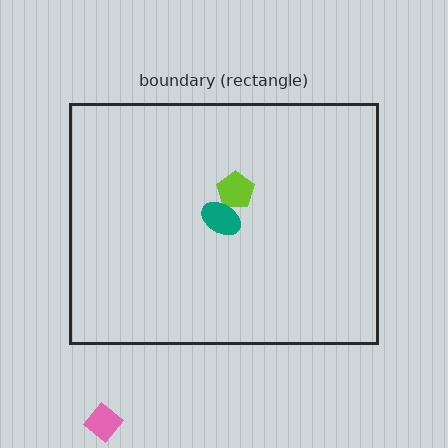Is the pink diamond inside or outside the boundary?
Outside.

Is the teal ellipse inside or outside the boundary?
Inside.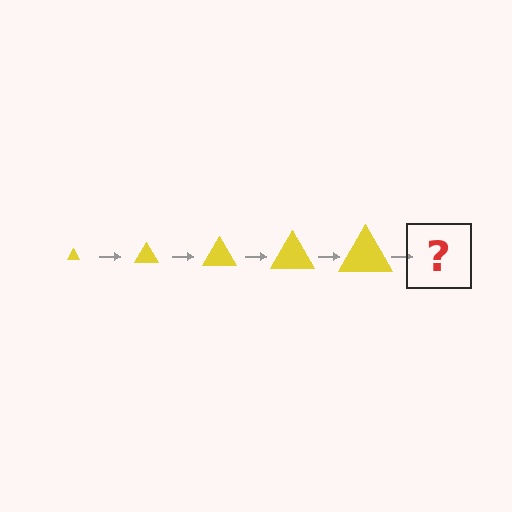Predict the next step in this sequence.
The next step is a yellow triangle, larger than the previous one.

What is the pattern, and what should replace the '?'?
The pattern is that the triangle gets progressively larger each step. The '?' should be a yellow triangle, larger than the previous one.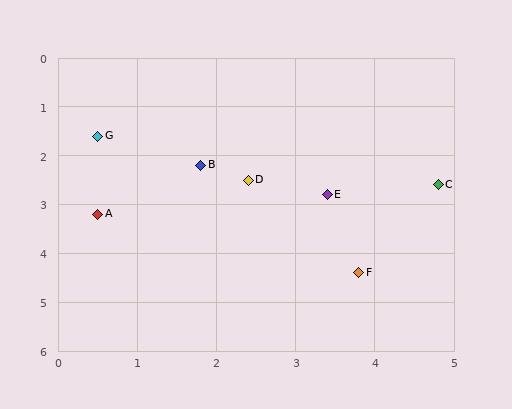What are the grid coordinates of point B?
Point B is at approximately (1.8, 2.2).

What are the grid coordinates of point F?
Point F is at approximately (3.8, 4.4).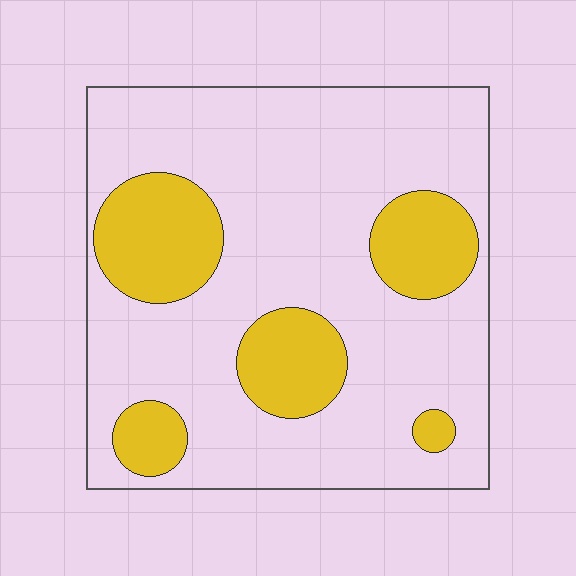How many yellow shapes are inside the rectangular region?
5.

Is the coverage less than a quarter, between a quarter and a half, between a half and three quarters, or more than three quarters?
Less than a quarter.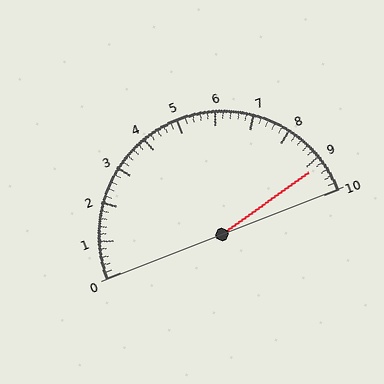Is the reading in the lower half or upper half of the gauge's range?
The reading is in the upper half of the range (0 to 10).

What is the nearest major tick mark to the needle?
The nearest major tick mark is 9.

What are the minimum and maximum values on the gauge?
The gauge ranges from 0 to 10.